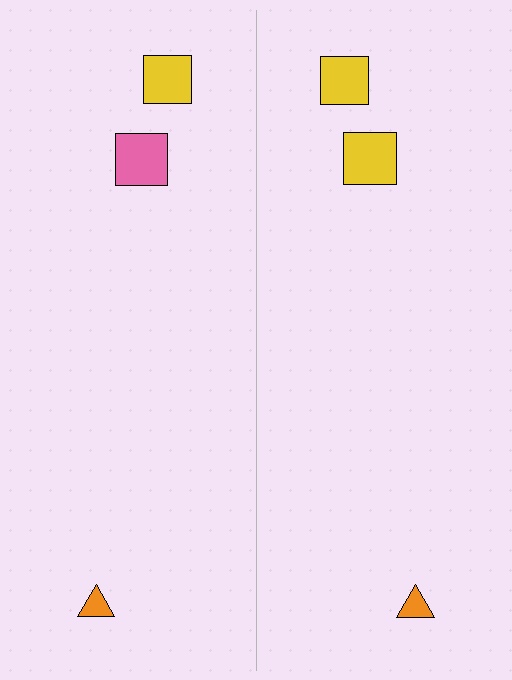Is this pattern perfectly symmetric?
No, the pattern is not perfectly symmetric. The yellow square on the right side breaks the symmetry — its mirror counterpart is pink.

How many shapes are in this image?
There are 6 shapes in this image.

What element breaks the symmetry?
The yellow square on the right side breaks the symmetry — its mirror counterpart is pink.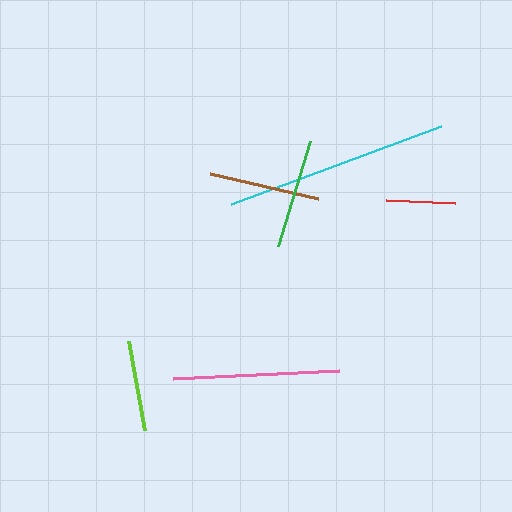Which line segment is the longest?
The cyan line is the longest at approximately 225 pixels.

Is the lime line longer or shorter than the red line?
The lime line is longer than the red line.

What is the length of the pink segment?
The pink segment is approximately 166 pixels long.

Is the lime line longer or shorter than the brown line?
The brown line is longer than the lime line.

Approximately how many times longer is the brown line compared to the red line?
The brown line is approximately 1.6 times the length of the red line.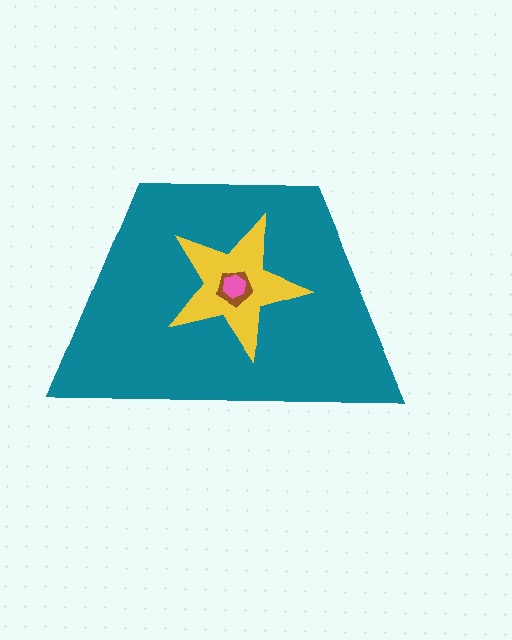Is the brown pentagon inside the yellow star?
Yes.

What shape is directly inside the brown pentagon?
The pink hexagon.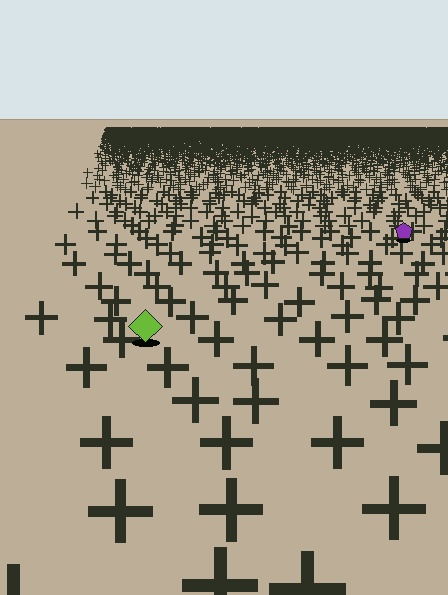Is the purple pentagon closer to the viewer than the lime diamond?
No. The lime diamond is closer — you can tell from the texture gradient: the ground texture is coarser near it.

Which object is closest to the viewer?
The lime diamond is closest. The texture marks near it are larger and more spread out.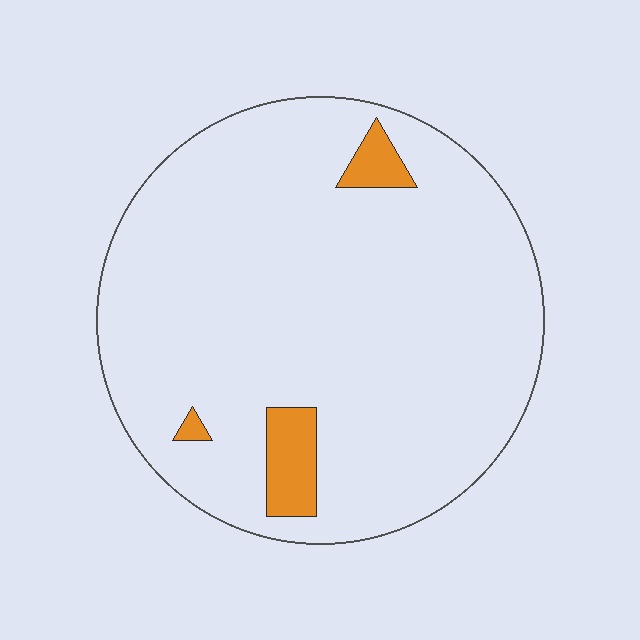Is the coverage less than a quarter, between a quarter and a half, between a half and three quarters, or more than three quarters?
Less than a quarter.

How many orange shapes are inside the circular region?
3.